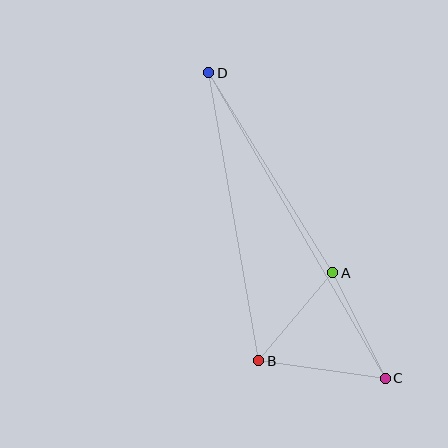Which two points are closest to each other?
Points A and B are closest to each other.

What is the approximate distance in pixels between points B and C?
The distance between B and C is approximately 128 pixels.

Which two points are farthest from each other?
Points C and D are farthest from each other.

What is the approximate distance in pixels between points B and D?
The distance between B and D is approximately 292 pixels.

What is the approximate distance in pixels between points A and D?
The distance between A and D is approximately 235 pixels.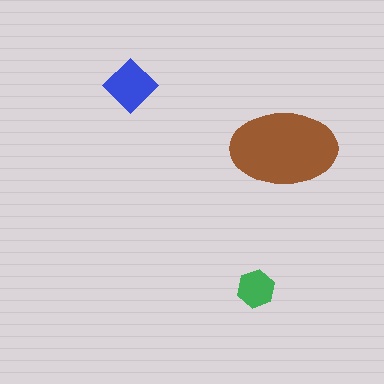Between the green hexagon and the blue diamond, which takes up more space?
The blue diamond.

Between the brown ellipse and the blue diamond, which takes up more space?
The brown ellipse.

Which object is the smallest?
The green hexagon.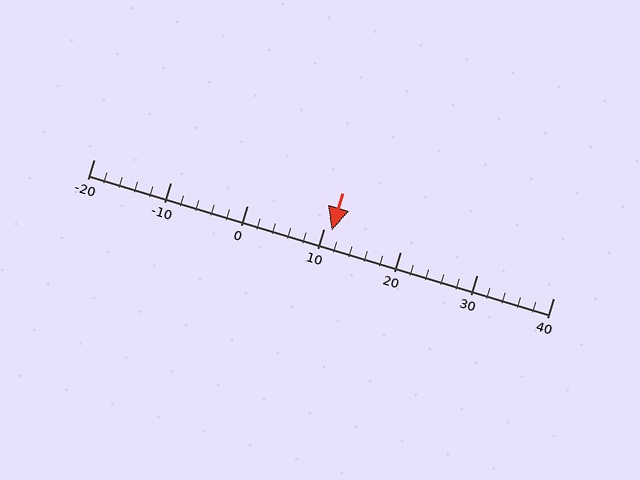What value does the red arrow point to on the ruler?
The red arrow points to approximately 11.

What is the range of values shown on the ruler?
The ruler shows values from -20 to 40.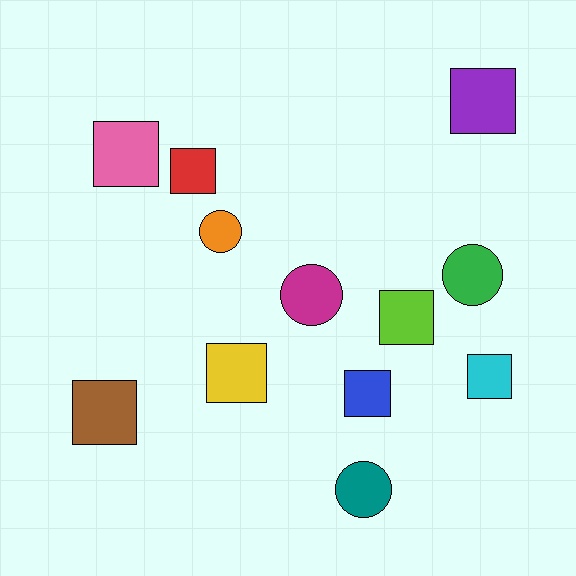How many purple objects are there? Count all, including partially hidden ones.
There is 1 purple object.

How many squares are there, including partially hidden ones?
There are 8 squares.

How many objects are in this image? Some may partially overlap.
There are 12 objects.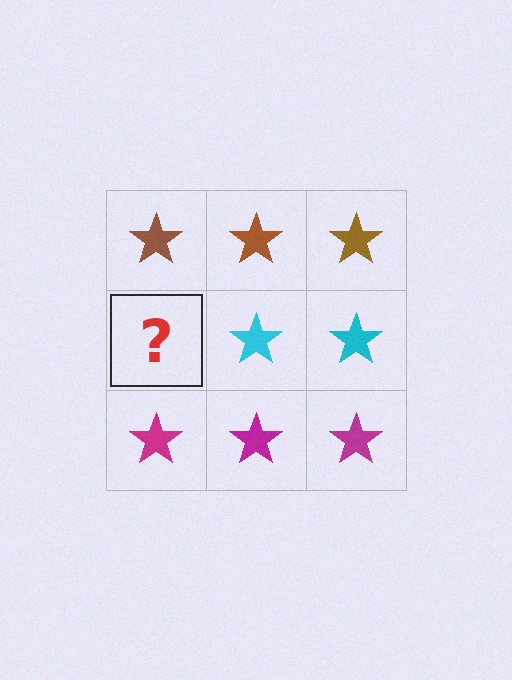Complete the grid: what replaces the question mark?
The question mark should be replaced with a cyan star.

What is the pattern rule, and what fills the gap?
The rule is that each row has a consistent color. The gap should be filled with a cyan star.